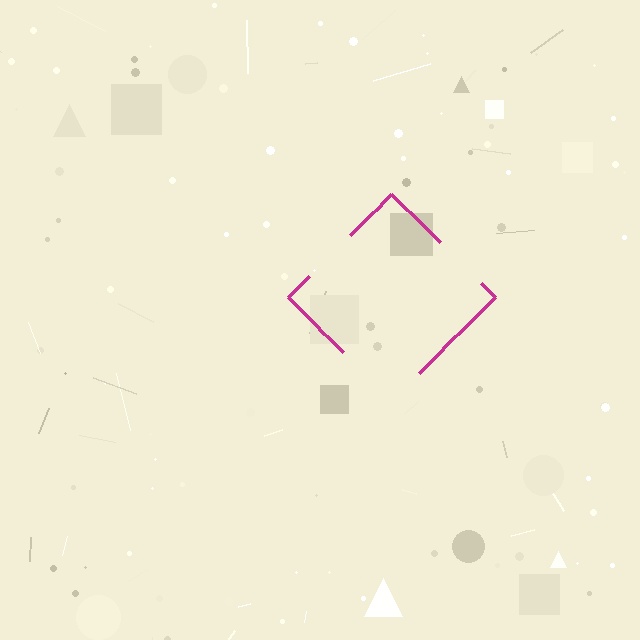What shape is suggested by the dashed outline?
The dashed outline suggests a diamond.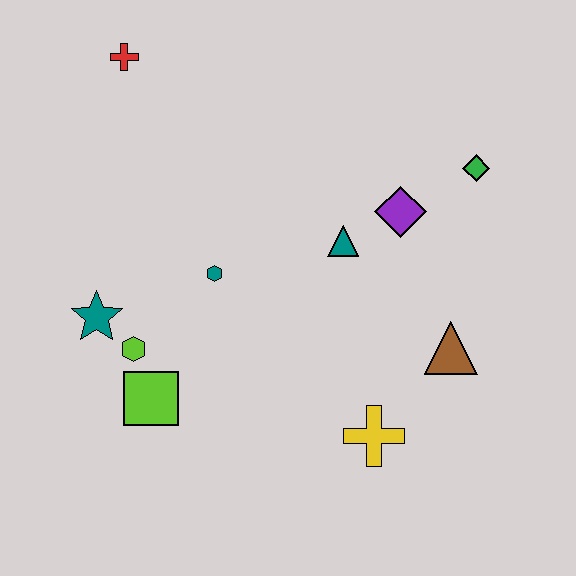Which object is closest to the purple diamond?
The teal triangle is closest to the purple diamond.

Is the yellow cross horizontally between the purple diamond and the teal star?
Yes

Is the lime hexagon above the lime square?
Yes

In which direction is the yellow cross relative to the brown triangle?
The yellow cross is below the brown triangle.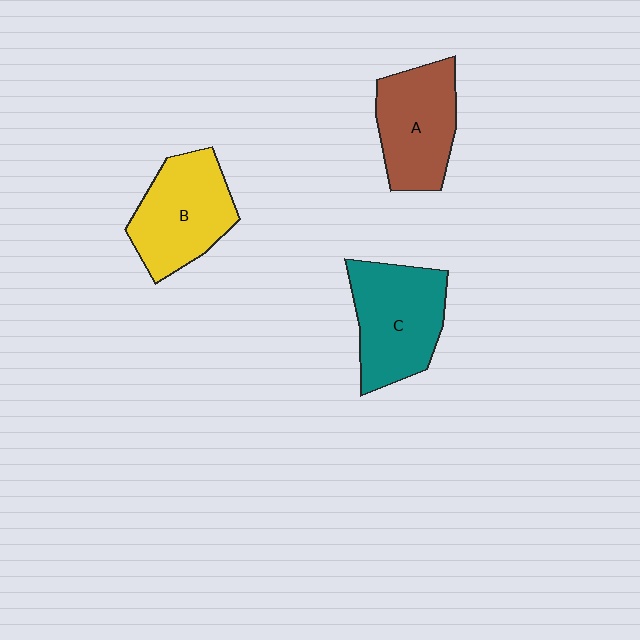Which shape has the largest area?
Shape C (teal).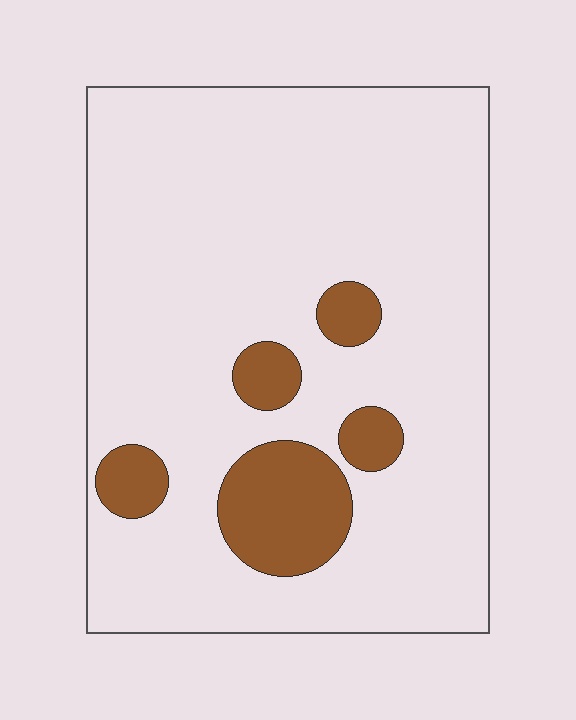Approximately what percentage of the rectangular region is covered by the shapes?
Approximately 15%.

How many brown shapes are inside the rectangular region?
5.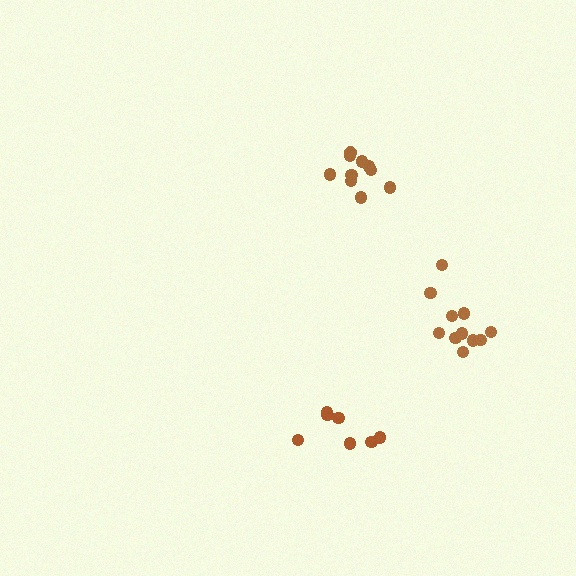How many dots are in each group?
Group 1: 7 dots, Group 2: 10 dots, Group 3: 11 dots (28 total).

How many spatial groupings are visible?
There are 3 spatial groupings.